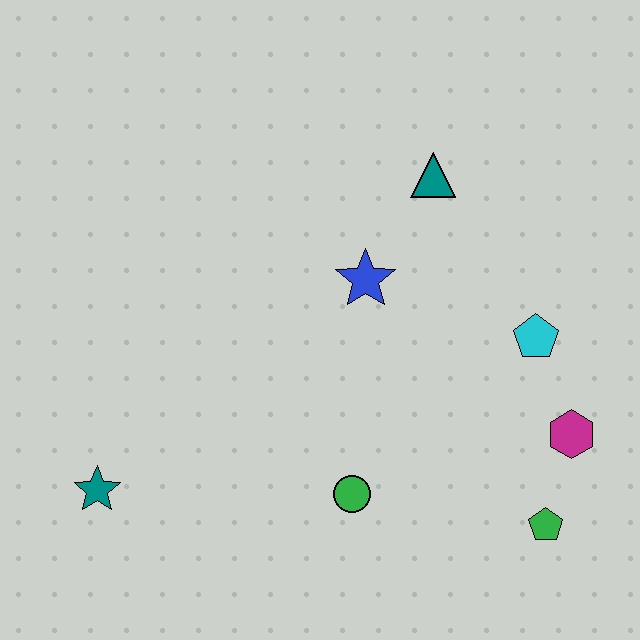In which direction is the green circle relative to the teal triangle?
The green circle is below the teal triangle.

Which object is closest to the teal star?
The green circle is closest to the teal star.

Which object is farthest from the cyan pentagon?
The teal star is farthest from the cyan pentagon.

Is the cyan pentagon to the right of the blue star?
Yes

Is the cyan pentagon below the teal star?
No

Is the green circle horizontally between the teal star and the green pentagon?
Yes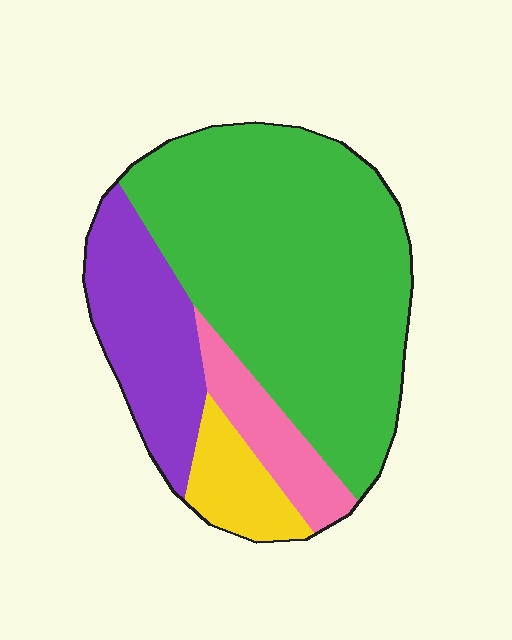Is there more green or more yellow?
Green.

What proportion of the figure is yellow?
Yellow covers 9% of the figure.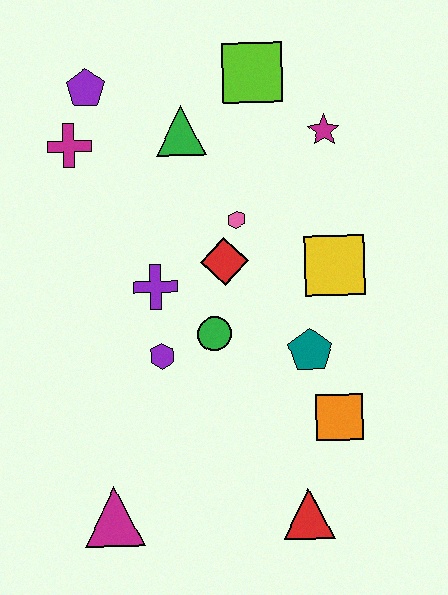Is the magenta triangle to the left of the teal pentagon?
Yes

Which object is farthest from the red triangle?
The purple pentagon is farthest from the red triangle.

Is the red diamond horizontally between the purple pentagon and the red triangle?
Yes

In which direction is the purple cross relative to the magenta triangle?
The purple cross is above the magenta triangle.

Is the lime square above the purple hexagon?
Yes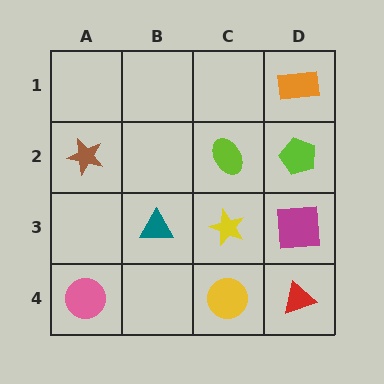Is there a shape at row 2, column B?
No, that cell is empty.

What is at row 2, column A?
A brown star.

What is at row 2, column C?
A lime ellipse.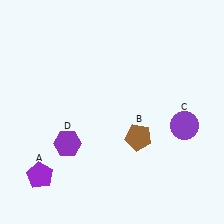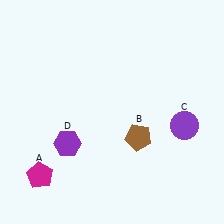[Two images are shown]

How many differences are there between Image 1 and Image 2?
There is 1 difference between the two images.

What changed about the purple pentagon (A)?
In Image 1, A is purple. In Image 2, it changed to magenta.